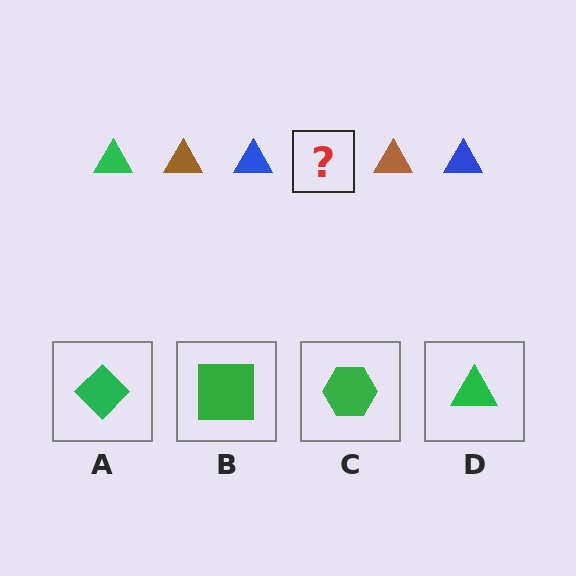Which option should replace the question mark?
Option D.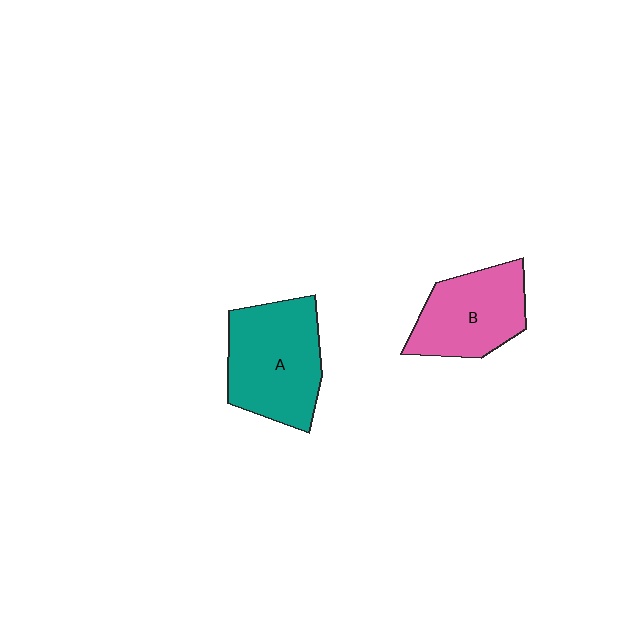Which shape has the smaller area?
Shape B (pink).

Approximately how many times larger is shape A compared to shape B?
Approximately 1.2 times.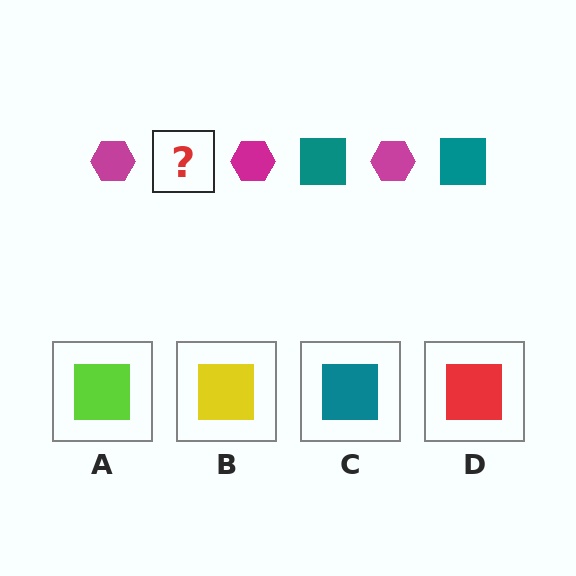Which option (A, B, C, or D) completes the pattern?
C.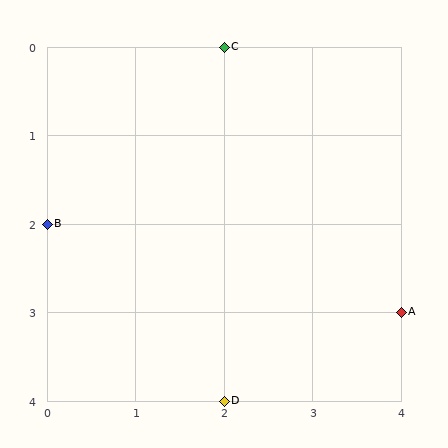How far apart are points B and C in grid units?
Points B and C are 2 columns and 2 rows apart (about 2.8 grid units diagonally).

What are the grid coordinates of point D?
Point D is at grid coordinates (2, 4).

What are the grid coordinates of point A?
Point A is at grid coordinates (4, 3).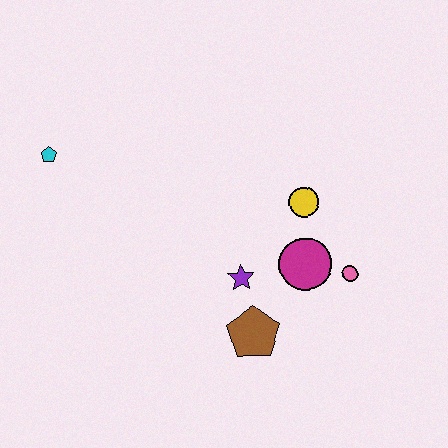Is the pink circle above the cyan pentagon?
No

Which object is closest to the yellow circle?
The magenta circle is closest to the yellow circle.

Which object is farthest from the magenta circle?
The cyan pentagon is farthest from the magenta circle.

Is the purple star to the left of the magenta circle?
Yes